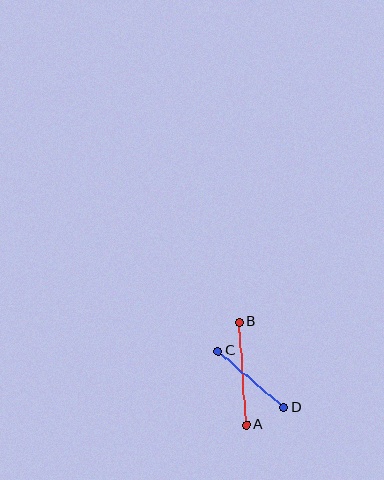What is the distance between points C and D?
The distance is approximately 87 pixels.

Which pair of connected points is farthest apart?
Points A and B are farthest apart.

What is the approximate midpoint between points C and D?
The midpoint is at approximately (251, 380) pixels.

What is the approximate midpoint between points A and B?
The midpoint is at approximately (243, 374) pixels.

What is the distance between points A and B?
The distance is approximately 103 pixels.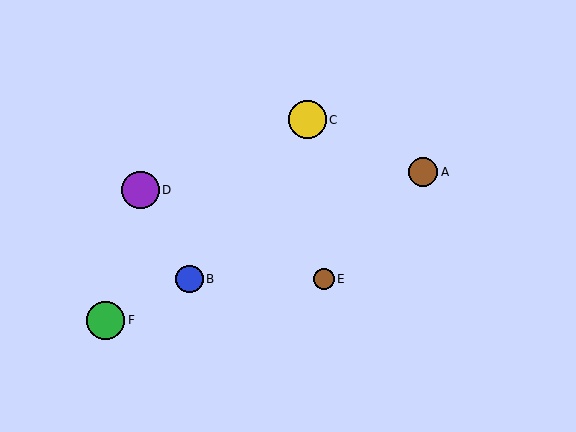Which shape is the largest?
The green circle (labeled F) is the largest.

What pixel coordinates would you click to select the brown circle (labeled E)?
Click at (324, 279) to select the brown circle E.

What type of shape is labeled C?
Shape C is a yellow circle.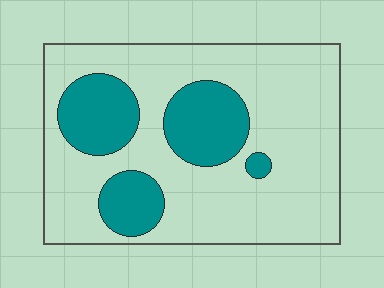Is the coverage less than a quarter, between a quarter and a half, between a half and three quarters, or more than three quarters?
Between a quarter and a half.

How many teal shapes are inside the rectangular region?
4.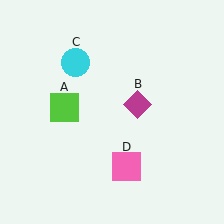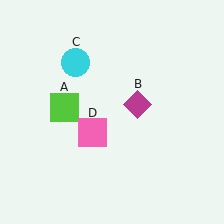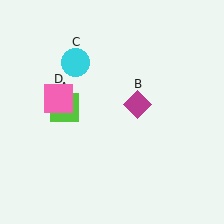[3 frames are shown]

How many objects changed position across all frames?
1 object changed position: pink square (object D).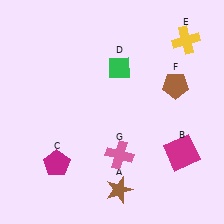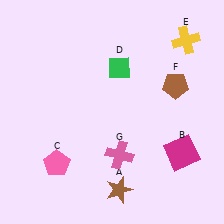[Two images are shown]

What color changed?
The pentagon (C) changed from magenta in Image 1 to pink in Image 2.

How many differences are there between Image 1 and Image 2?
There is 1 difference between the two images.